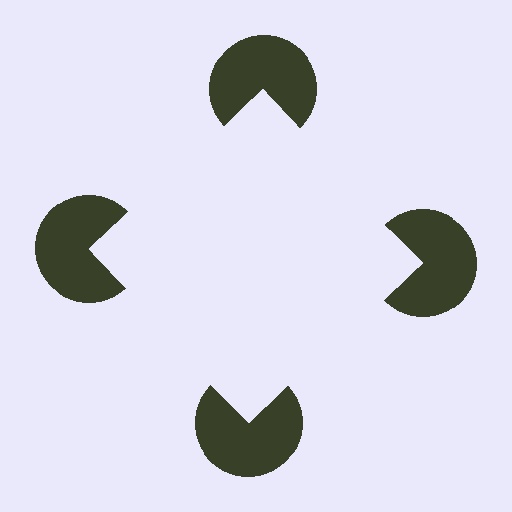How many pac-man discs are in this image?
There are 4 — one at each vertex of the illusory square.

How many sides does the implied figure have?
4 sides.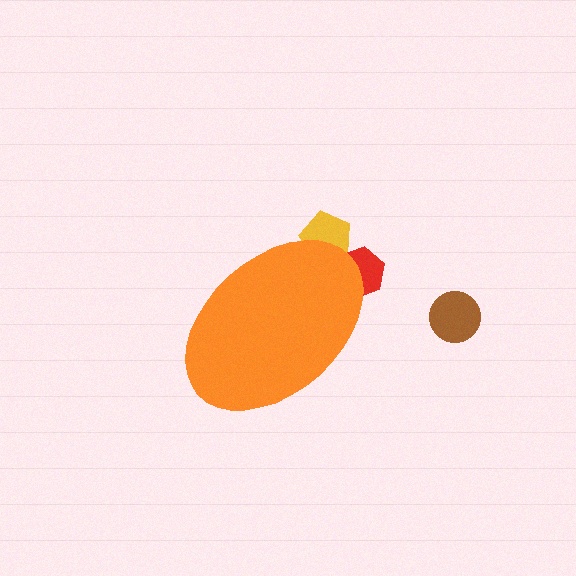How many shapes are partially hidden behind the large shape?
2 shapes are partially hidden.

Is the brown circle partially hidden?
No, the brown circle is fully visible.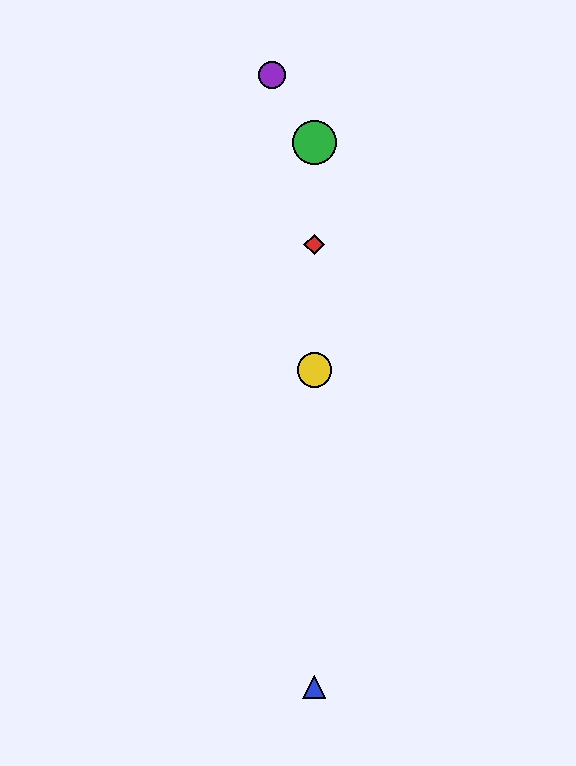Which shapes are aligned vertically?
The red diamond, the blue triangle, the green circle, the yellow circle are aligned vertically.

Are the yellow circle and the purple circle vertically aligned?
No, the yellow circle is at x≈314 and the purple circle is at x≈272.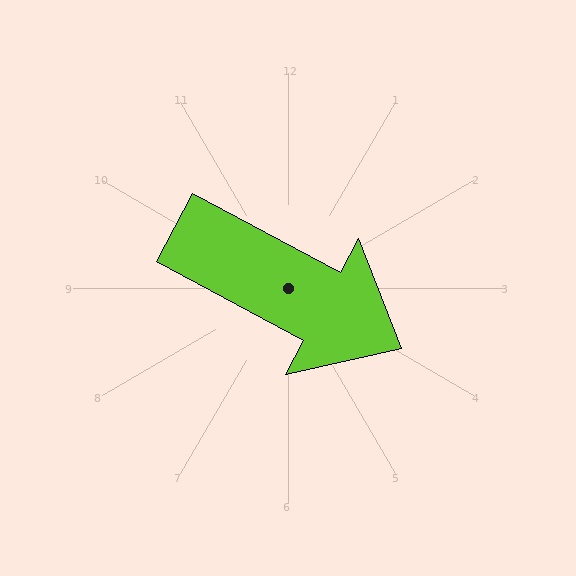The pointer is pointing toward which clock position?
Roughly 4 o'clock.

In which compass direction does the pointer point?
Southeast.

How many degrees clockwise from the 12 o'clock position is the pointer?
Approximately 118 degrees.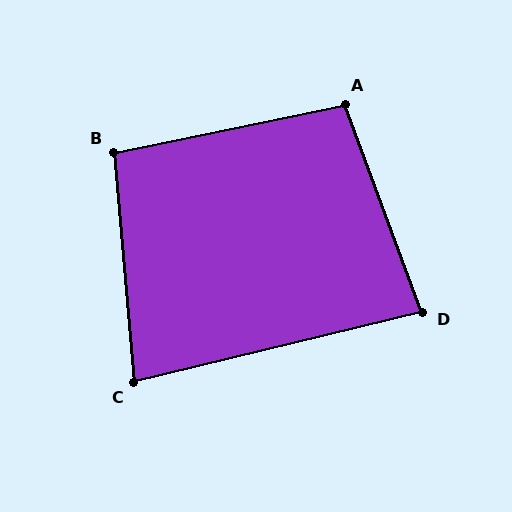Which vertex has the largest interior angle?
A, at approximately 99 degrees.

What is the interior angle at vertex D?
Approximately 83 degrees (acute).